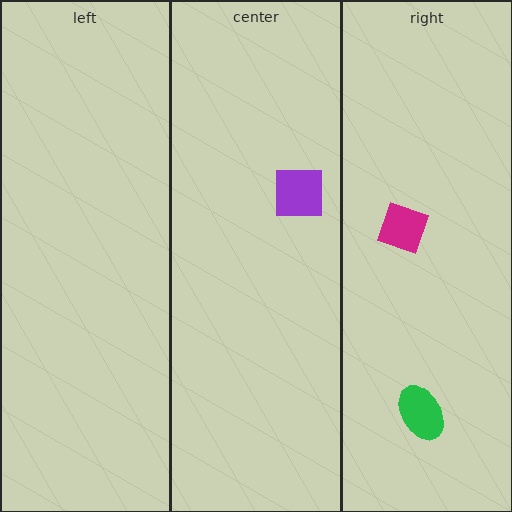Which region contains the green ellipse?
The right region.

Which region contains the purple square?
The center region.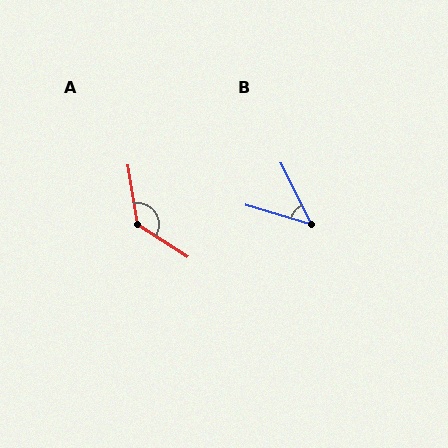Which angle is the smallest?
B, at approximately 47 degrees.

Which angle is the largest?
A, at approximately 132 degrees.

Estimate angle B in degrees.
Approximately 47 degrees.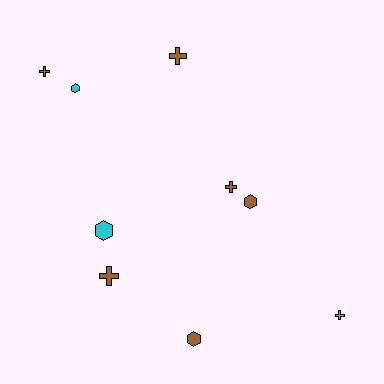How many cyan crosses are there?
There is 1 cyan cross.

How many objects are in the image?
There are 9 objects.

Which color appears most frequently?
Brown, with 6 objects.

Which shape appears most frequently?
Cross, with 5 objects.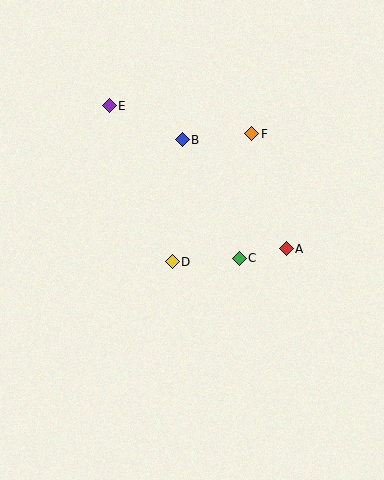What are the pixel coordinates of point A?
Point A is at (286, 249).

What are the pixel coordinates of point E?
Point E is at (109, 106).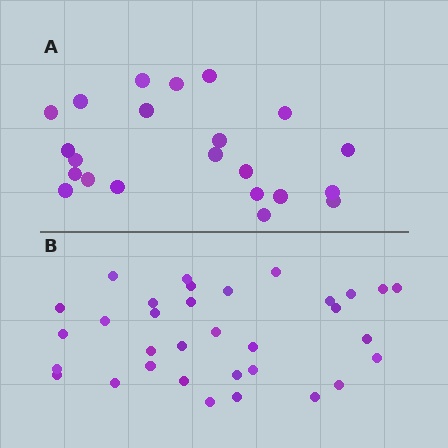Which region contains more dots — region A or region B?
Region B (the bottom region) has more dots.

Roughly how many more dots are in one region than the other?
Region B has roughly 12 or so more dots than region A.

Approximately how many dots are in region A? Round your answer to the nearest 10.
About 20 dots. (The exact count is 22, which rounds to 20.)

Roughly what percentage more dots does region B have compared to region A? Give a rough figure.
About 50% more.